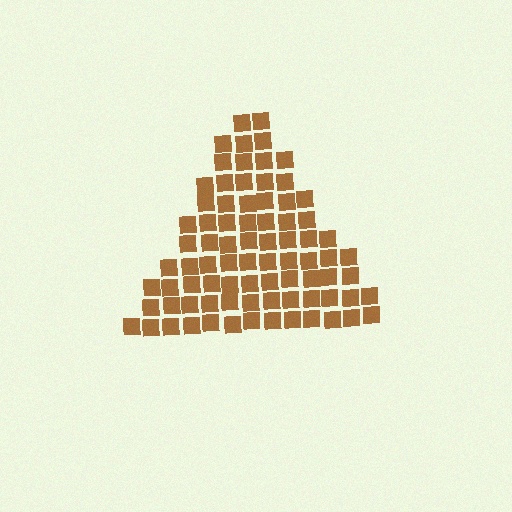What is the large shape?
The large shape is a triangle.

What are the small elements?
The small elements are squares.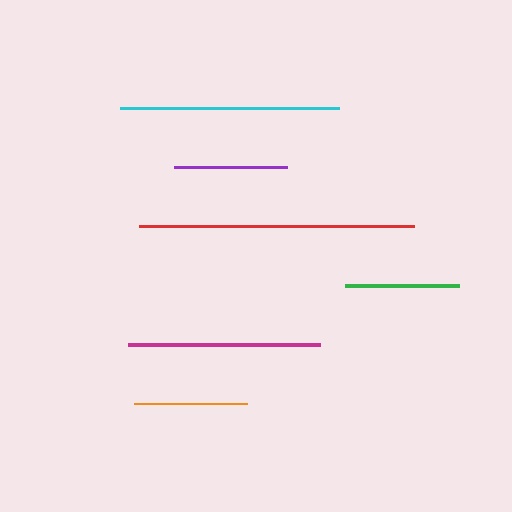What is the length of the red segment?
The red segment is approximately 275 pixels long.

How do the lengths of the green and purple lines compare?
The green and purple lines are approximately the same length.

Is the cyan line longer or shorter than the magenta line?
The cyan line is longer than the magenta line.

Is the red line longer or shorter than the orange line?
The red line is longer than the orange line.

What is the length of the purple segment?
The purple segment is approximately 112 pixels long.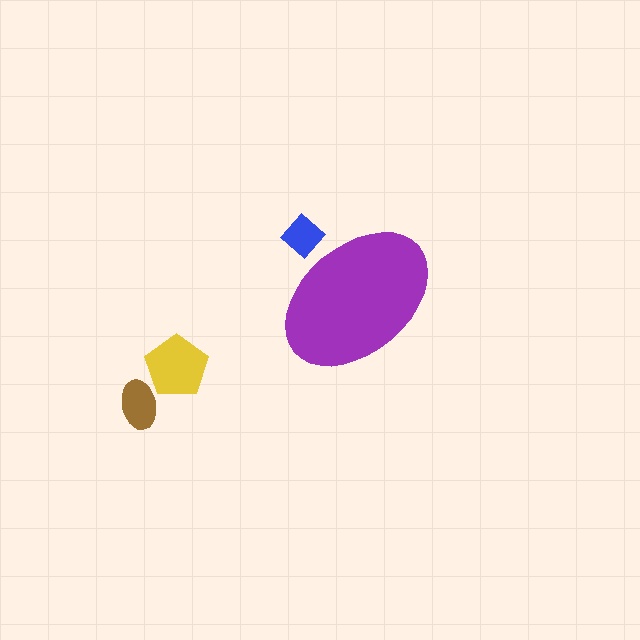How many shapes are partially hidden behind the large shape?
1 shape is partially hidden.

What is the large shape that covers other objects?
A purple ellipse.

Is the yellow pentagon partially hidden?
No, the yellow pentagon is fully visible.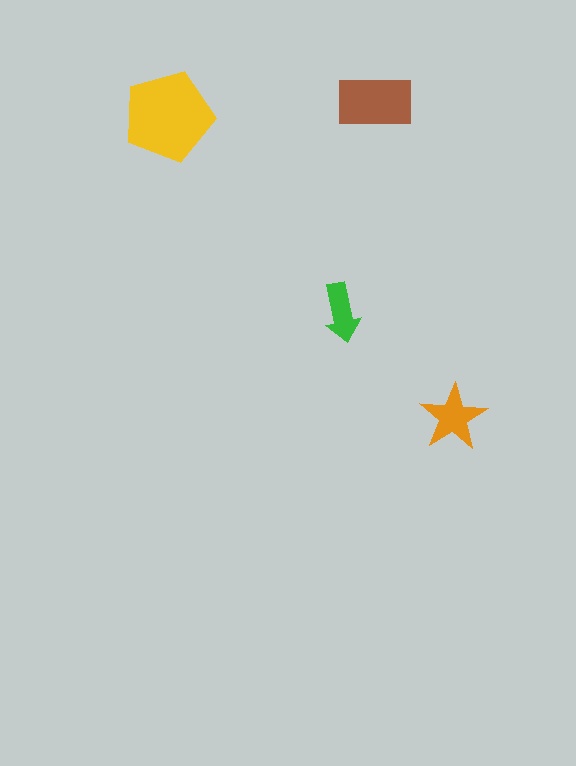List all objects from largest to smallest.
The yellow pentagon, the brown rectangle, the orange star, the green arrow.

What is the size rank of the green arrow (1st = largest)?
4th.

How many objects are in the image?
There are 4 objects in the image.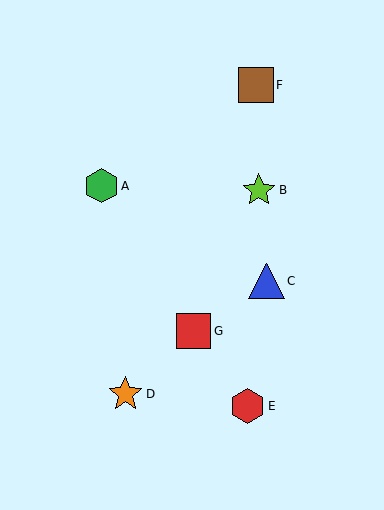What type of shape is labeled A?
Shape A is a green hexagon.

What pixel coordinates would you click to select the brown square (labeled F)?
Click at (256, 85) to select the brown square F.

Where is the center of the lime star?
The center of the lime star is at (259, 190).